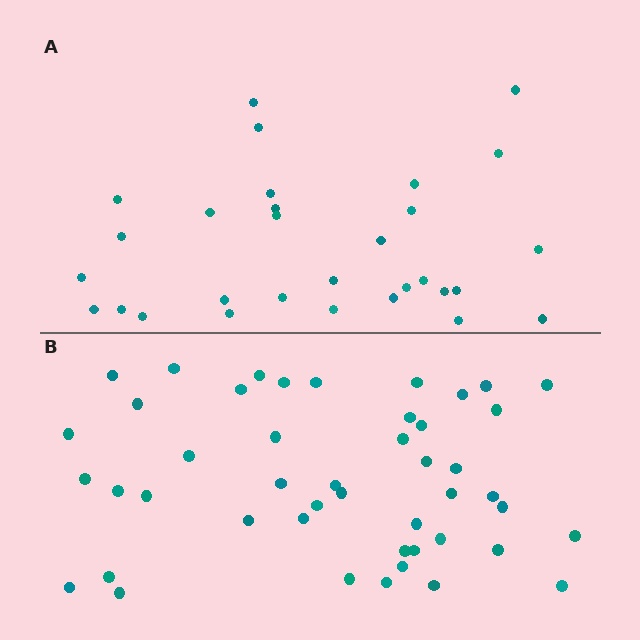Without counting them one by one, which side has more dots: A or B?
Region B (the bottom region) has more dots.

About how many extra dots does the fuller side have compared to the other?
Region B has approximately 15 more dots than region A.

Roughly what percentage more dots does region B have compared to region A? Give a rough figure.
About 55% more.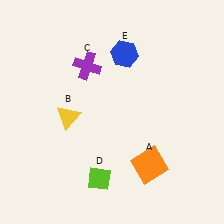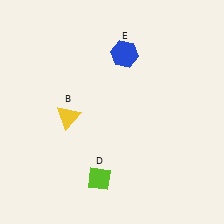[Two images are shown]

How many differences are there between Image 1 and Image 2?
There are 2 differences between the two images.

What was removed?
The purple cross (C), the orange square (A) were removed in Image 2.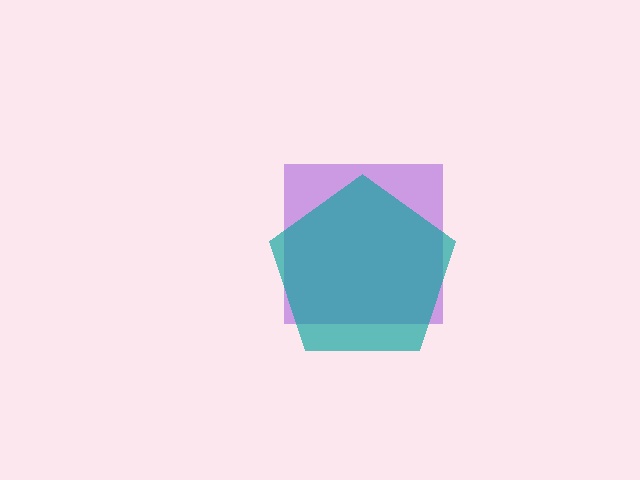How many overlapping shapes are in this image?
There are 2 overlapping shapes in the image.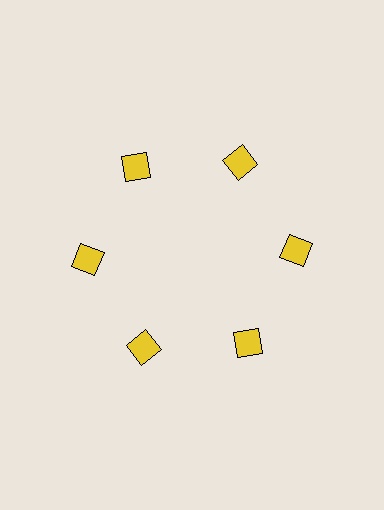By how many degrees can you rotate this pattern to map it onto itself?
The pattern maps onto itself every 60 degrees of rotation.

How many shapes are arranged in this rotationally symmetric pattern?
There are 6 shapes, arranged in 6 groups of 1.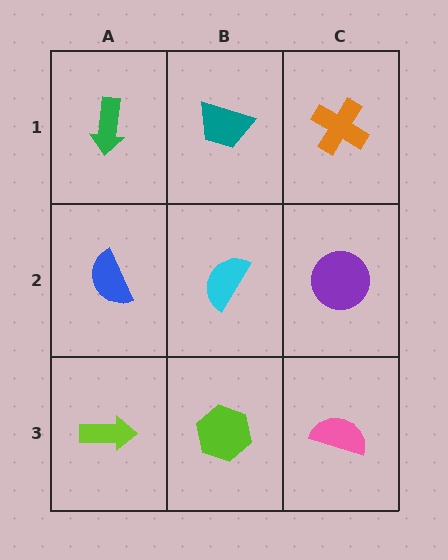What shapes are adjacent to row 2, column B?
A teal trapezoid (row 1, column B), a lime hexagon (row 3, column B), a blue semicircle (row 2, column A), a purple circle (row 2, column C).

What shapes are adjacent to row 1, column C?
A purple circle (row 2, column C), a teal trapezoid (row 1, column B).